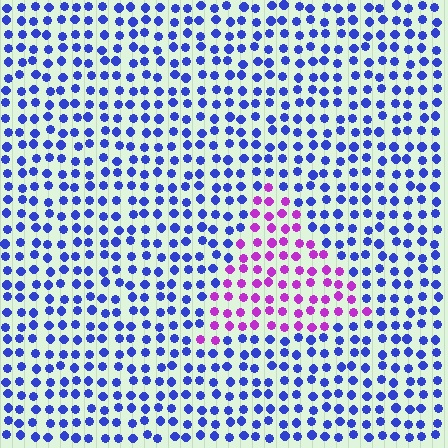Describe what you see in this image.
The image is filled with small blue elements in a uniform arrangement. A triangle-shaped region is visible where the elements are tinted to a slightly different hue, forming a subtle color boundary.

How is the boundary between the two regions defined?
The boundary is defined purely by a slight shift in hue (about 62 degrees). Spacing, size, and orientation are identical on both sides.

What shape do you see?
I see a triangle.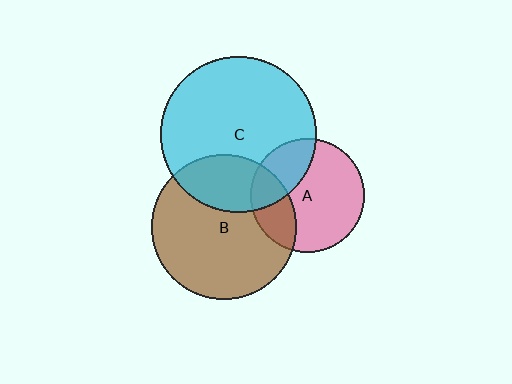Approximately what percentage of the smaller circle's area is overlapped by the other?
Approximately 30%.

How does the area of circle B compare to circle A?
Approximately 1.6 times.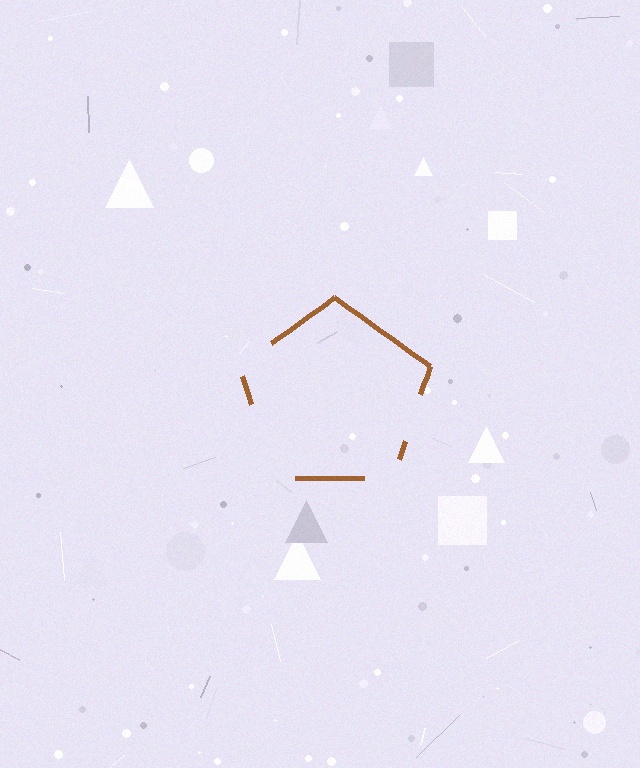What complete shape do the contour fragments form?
The contour fragments form a pentagon.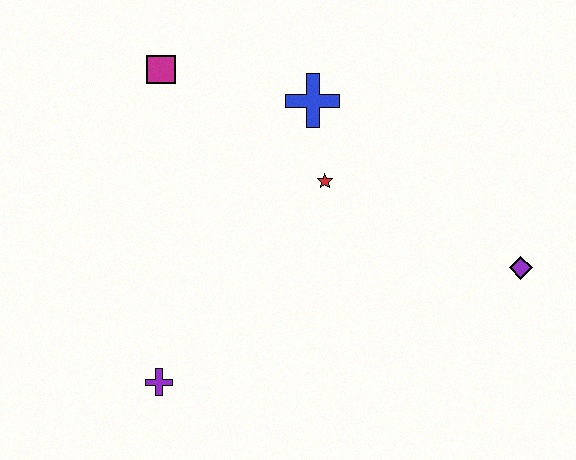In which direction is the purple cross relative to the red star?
The purple cross is below the red star.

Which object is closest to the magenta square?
The blue cross is closest to the magenta square.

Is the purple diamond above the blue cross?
No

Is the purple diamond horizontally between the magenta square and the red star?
No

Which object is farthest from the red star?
The purple cross is farthest from the red star.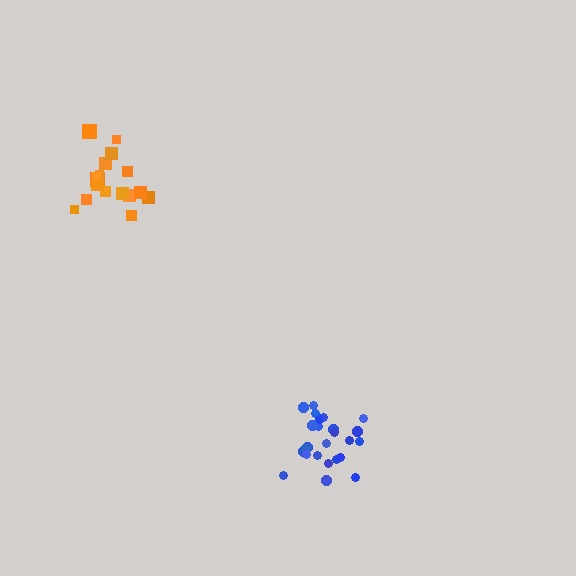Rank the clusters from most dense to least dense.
blue, orange.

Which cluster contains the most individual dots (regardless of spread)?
Blue (25).